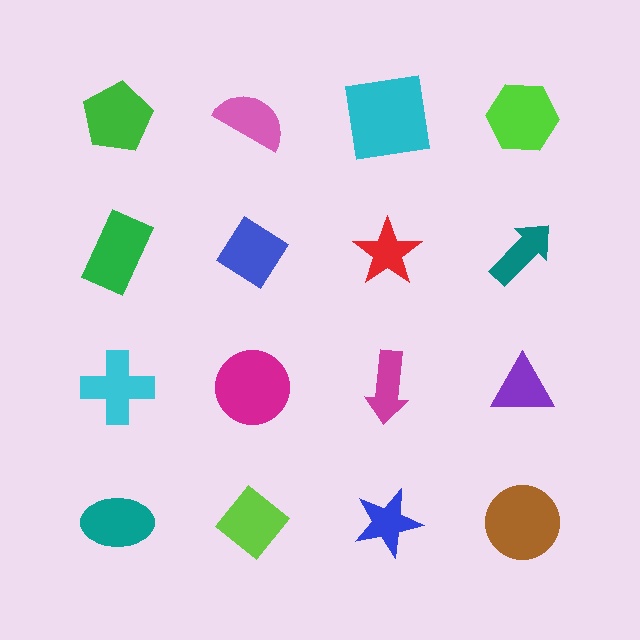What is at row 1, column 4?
A lime hexagon.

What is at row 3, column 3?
A magenta arrow.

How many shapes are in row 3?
4 shapes.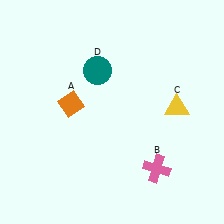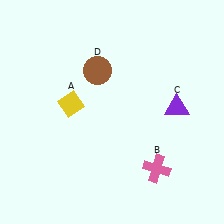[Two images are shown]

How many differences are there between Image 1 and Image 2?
There are 3 differences between the two images.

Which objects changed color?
A changed from orange to yellow. C changed from yellow to purple. D changed from teal to brown.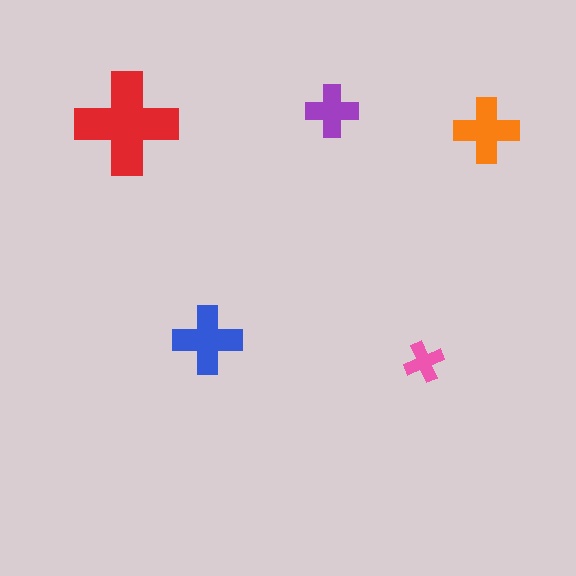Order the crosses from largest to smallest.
the red one, the blue one, the orange one, the purple one, the pink one.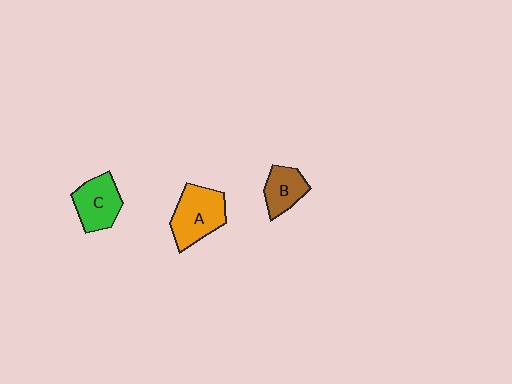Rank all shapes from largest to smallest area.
From largest to smallest: A (orange), C (green), B (brown).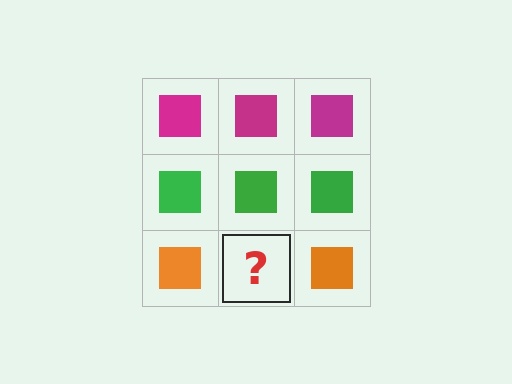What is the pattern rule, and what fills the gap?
The rule is that each row has a consistent color. The gap should be filled with an orange square.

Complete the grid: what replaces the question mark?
The question mark should be replaced with an orange square.